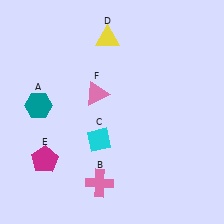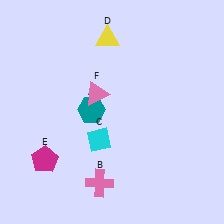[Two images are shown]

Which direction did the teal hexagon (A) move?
The teal hexagon (A) moved right.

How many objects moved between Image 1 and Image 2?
1 object moved between the two images.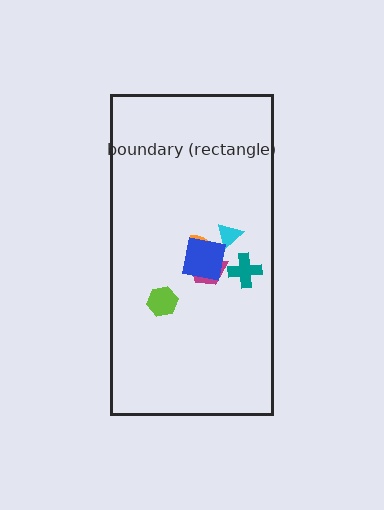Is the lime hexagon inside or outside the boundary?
Inside.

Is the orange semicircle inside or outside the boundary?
Inside.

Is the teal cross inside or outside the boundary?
Inside.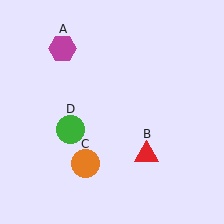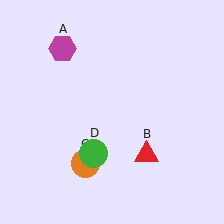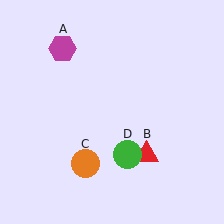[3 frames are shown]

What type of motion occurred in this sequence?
The green circle (object D) rotated counterclockwise around the center of the scene.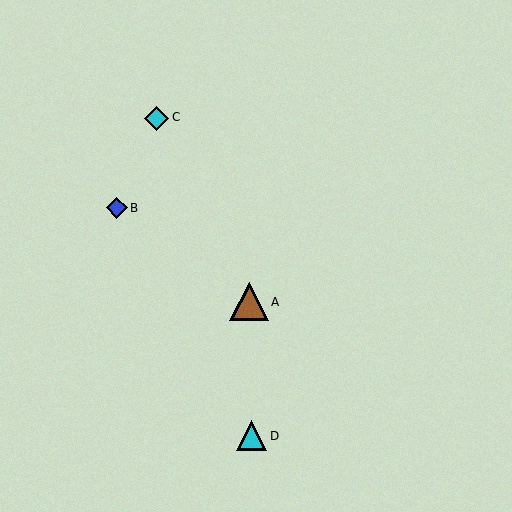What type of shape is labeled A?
Shape A is a brown triangle.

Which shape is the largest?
The brown triangle (labeled A) is the largest.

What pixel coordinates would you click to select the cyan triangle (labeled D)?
Click at (252, 436) to select the cyan triangle D.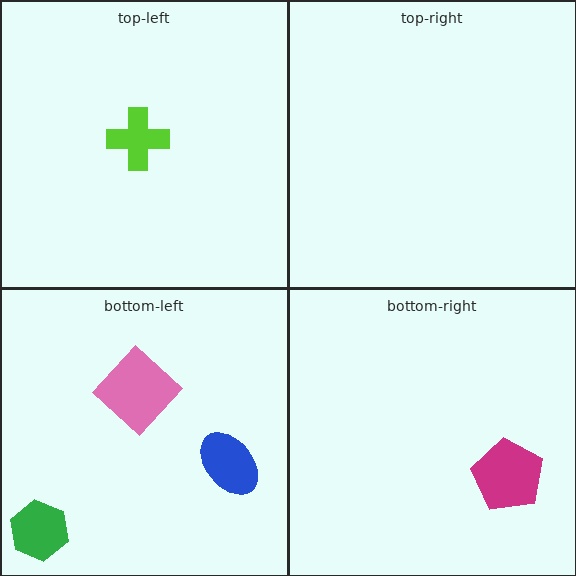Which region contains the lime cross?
The top-left region.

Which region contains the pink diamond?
The bottom-left region.